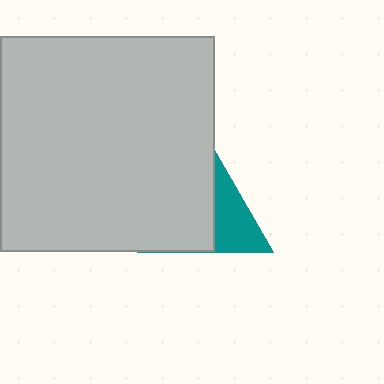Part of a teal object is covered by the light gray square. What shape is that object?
It is a triangle.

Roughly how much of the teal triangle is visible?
A small part of it is visible (roughly 38%).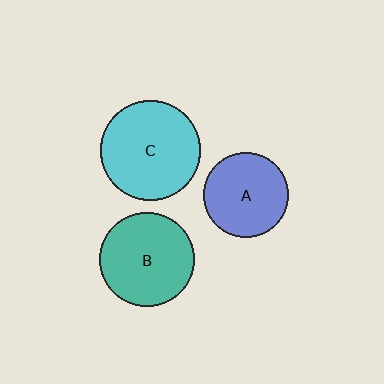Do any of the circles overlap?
No, none of the circles overlap.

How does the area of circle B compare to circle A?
Approximately 1.2 times.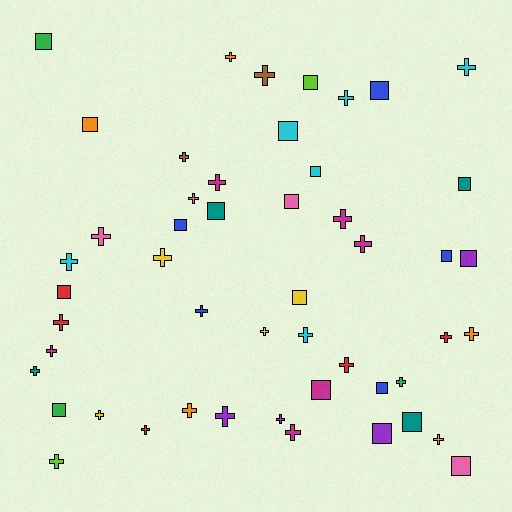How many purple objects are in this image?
There are 4 purple objects.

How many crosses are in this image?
There are 30 crosses.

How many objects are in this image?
There are 50 objects.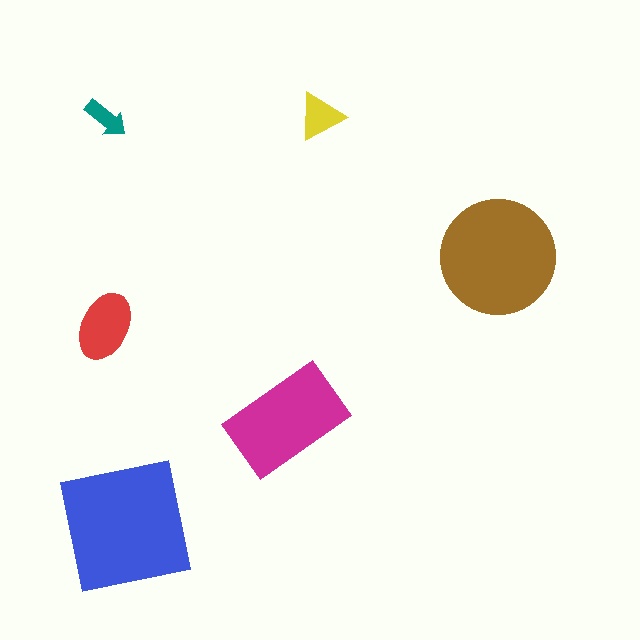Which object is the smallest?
The teal arrow.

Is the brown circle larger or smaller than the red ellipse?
Larger.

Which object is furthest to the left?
The red ellipse is leftmost.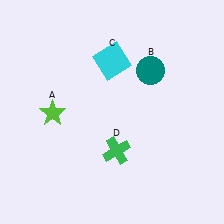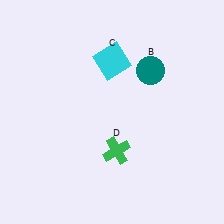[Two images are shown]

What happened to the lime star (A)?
The lime star (A) was removed in Image 2. It was in the bottom-left area of Image 1.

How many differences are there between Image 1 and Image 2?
There is 1 difference between the two images.